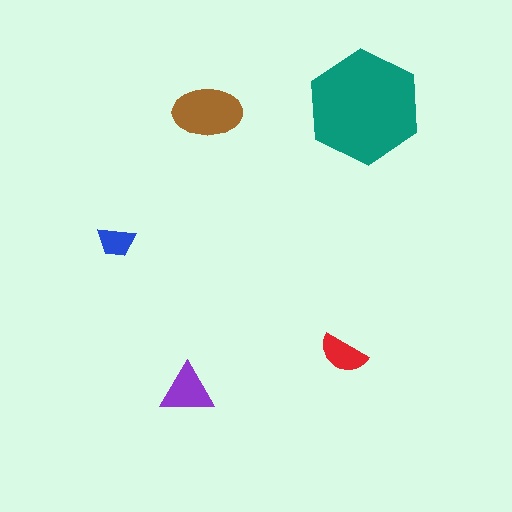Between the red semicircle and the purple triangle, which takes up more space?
The purple triangle.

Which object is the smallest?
The blue trapezoid.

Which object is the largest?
The teal hexagon.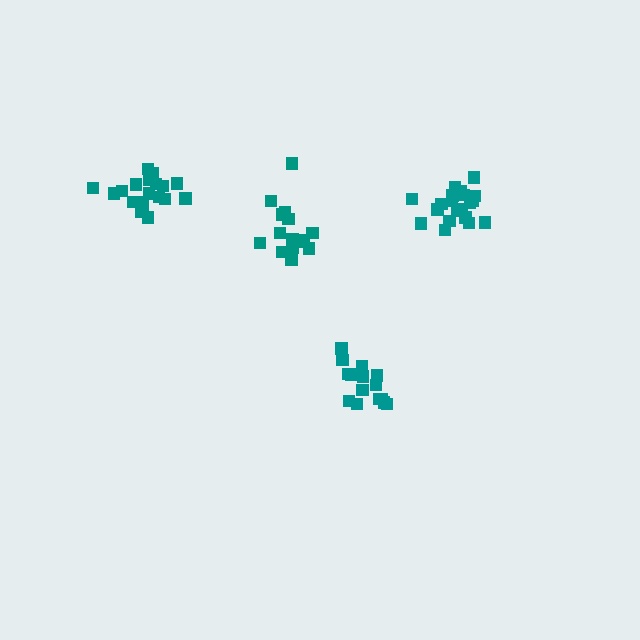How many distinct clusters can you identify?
There are 4 distinct clusters.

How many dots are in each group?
Group 1: 20 dots, Group 2: 20 dots, Group 3: 16 dots, Group 4: 15 dots (71 total).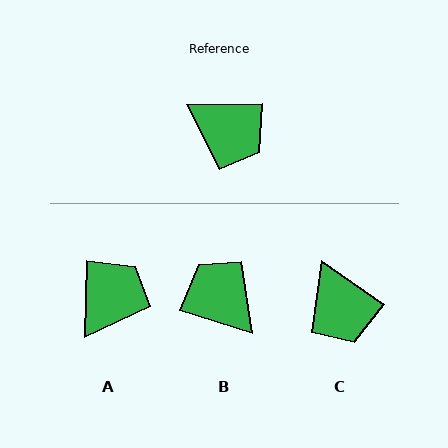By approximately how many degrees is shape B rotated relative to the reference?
Approximately 162 degrees counter-clockwise.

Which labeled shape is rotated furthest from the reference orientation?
B, about 162 degrees away.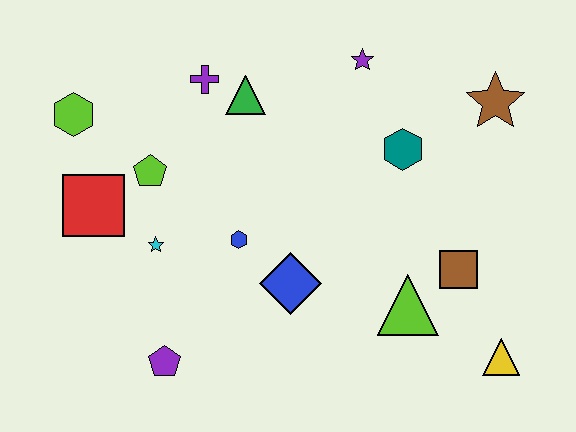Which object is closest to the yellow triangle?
The brown square is closest to the yellow triangle.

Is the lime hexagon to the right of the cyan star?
No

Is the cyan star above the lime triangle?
Yes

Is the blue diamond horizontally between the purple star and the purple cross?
Yes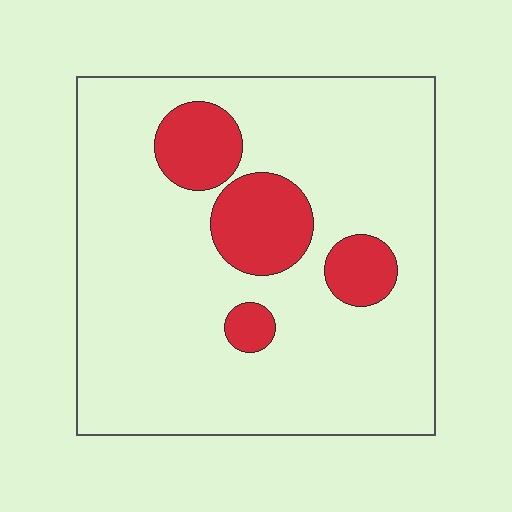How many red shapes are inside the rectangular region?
4.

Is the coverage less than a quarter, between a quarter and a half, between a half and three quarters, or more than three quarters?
Less than a quarter.